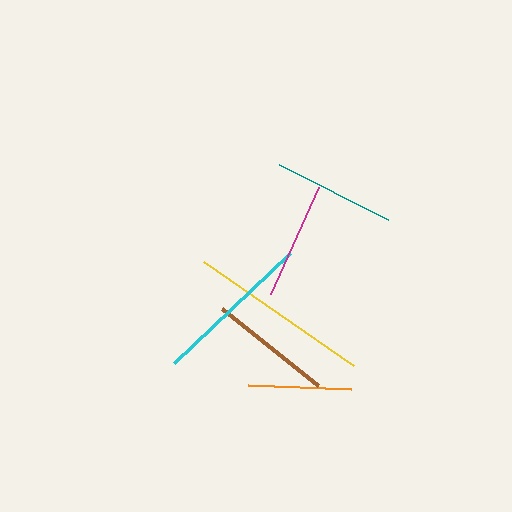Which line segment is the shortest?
The orange line is the shortest at approximately 103 pixels.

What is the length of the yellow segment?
The yellow segment is approximately 182 pixels long.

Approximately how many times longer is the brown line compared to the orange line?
The brown line is approximately 1.2 times the length of the orange line.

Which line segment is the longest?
The yellow line is the longest at approximately 182 pixels.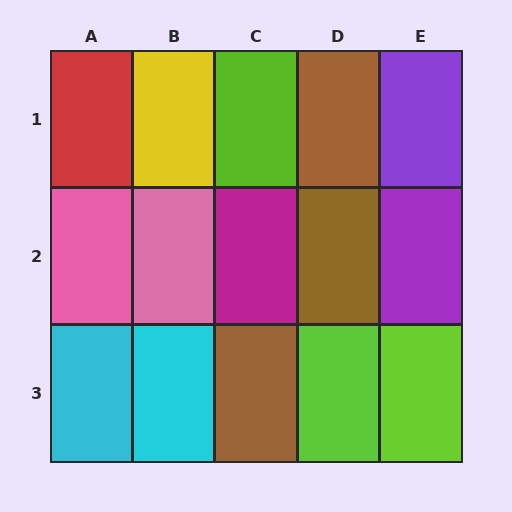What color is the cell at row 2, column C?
Magenta.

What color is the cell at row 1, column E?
Purple.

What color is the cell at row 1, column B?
Yellow.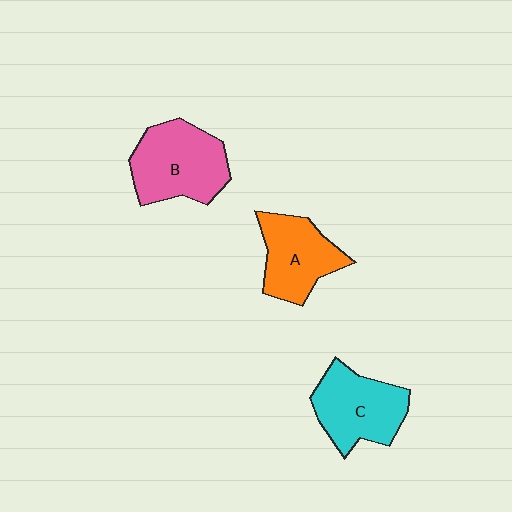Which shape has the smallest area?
Shape A (orange).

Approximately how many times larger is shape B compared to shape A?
Approximately 1.2 times.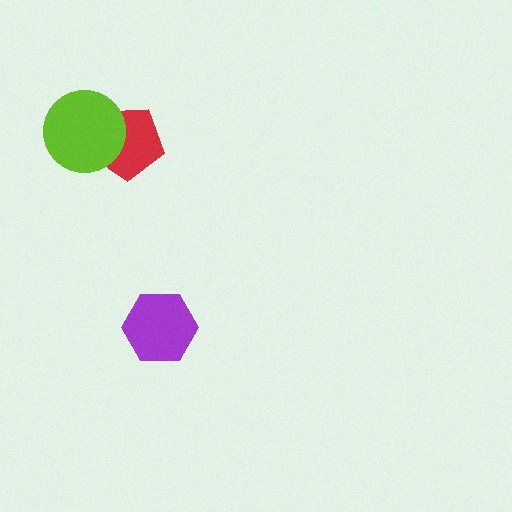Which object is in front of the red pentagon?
The lime circle is in front of the red pentagon.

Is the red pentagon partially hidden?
Yes, it is partially covered by another shape.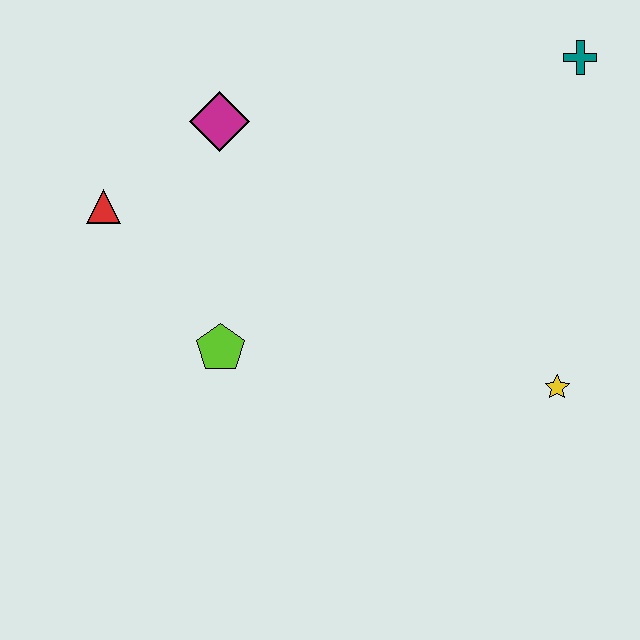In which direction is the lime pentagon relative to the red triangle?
The lime pentagon is below the red triangle.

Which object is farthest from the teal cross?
The red triangle is farthest from the teal cross.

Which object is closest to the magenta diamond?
The red triangle is closest to the magenta diamond.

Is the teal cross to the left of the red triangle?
No